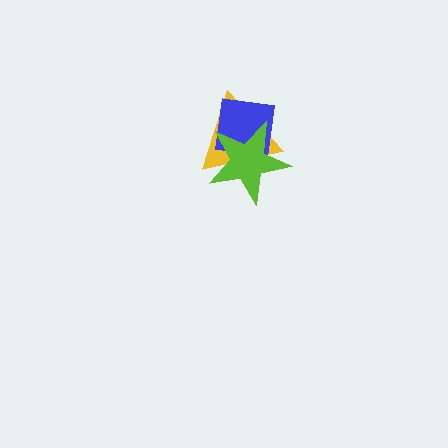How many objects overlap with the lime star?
2 objects overlap with the lime star.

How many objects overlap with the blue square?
2 objects overlap with the blue square.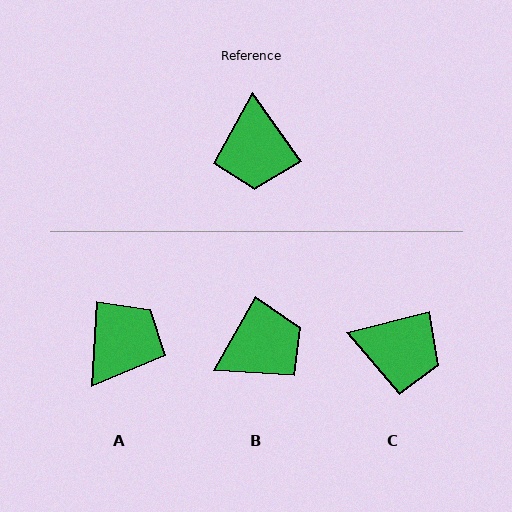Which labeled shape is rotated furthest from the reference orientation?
A, about 141 degrees away.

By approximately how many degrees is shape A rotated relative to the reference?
Approximately 141 degrees counter-clockwise.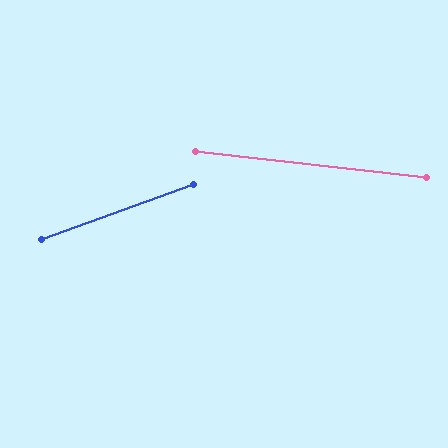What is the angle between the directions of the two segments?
Approximately 26 degrees.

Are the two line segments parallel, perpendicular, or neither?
Neither parallel nor perpendicular — they differ by about 26°.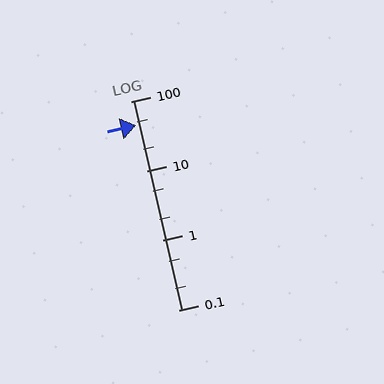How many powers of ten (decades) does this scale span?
The scale spans 3 decades, from 0.1 to 100.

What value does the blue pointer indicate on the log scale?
The pointer indicates approximately 46.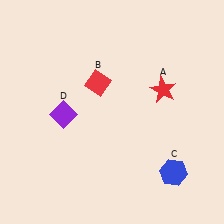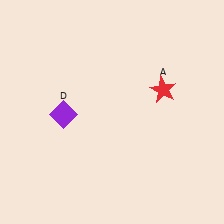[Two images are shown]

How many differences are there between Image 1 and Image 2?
There are 2 differences between the two images.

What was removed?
The red diamond (B), the blue hexagon (C) were removed in Image 2.